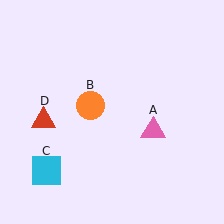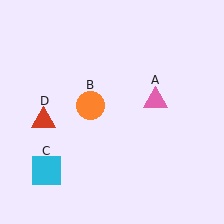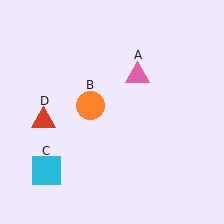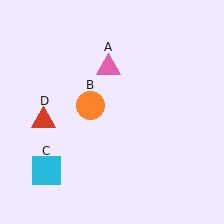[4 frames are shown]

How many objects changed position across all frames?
1 object changed position: pink triangle (object A).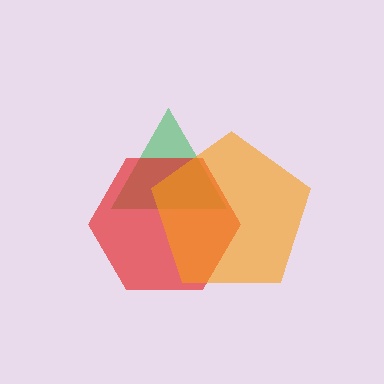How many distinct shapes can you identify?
There are 3 distinct shapes: a green triangle, a red hexagon, an orange pentagon.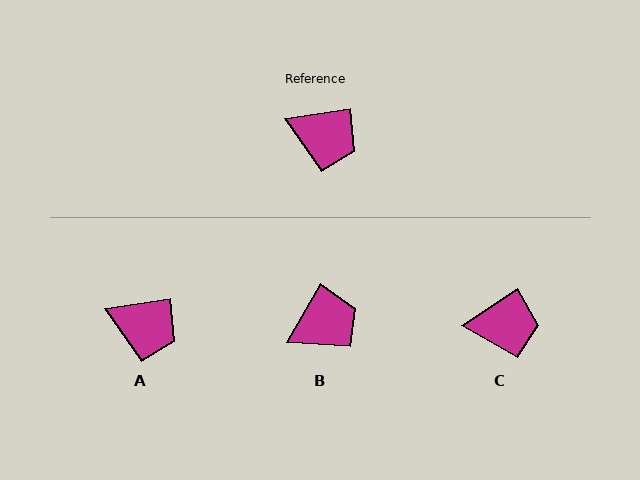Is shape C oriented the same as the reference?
No, it is off by about 25 degrees.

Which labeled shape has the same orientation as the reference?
A.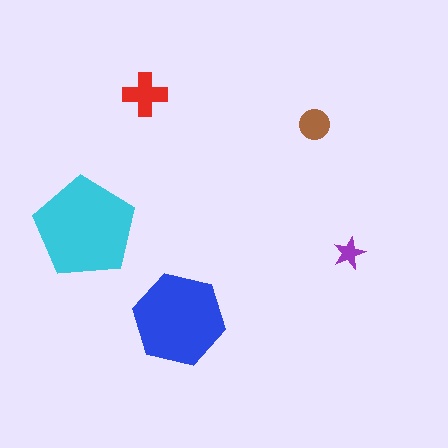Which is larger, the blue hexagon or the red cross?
The blue hexagon.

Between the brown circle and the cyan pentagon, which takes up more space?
The cyan pentagon.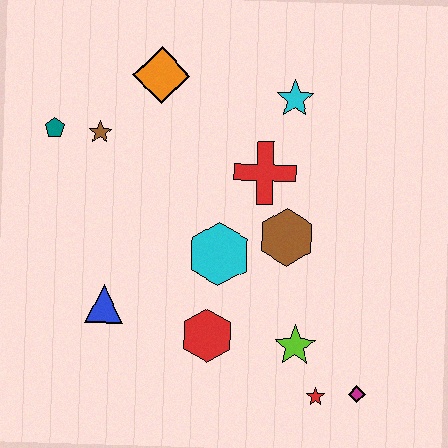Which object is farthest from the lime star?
The teal pentagon is farthest from the lime star.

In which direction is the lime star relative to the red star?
The lime star is above the red star.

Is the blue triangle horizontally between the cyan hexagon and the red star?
No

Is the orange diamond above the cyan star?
Yes